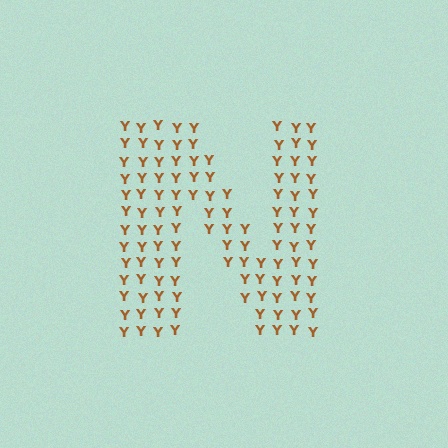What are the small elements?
The small elements are letter Y's.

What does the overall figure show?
The overall figure shows the letter N.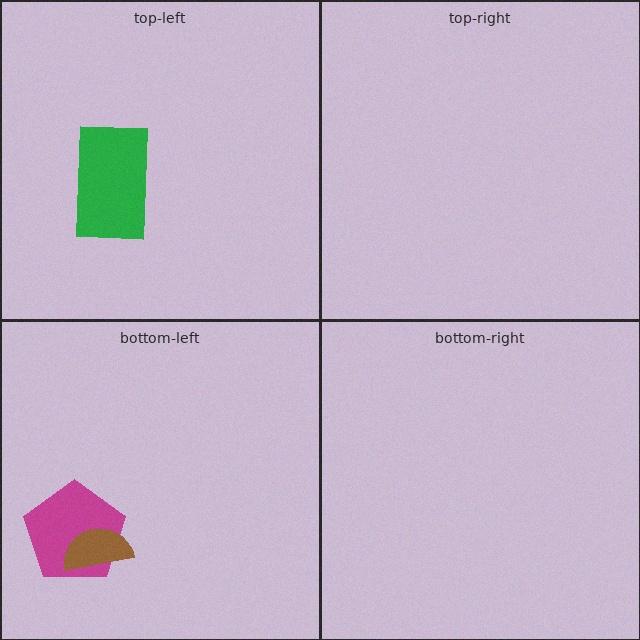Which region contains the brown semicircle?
The bottom-left region.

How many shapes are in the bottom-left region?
2.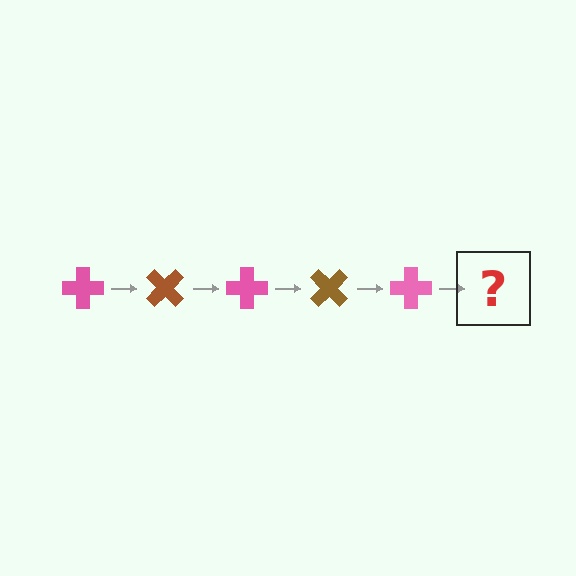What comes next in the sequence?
The next element should be a brown cross, rotated 225 degrees from the start.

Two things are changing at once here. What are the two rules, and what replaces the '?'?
The two rules are that it rotates 45 degrees each step and the color cycles through pink and brown. The '?' should be a brown cross, rotated 225 degrees from the start.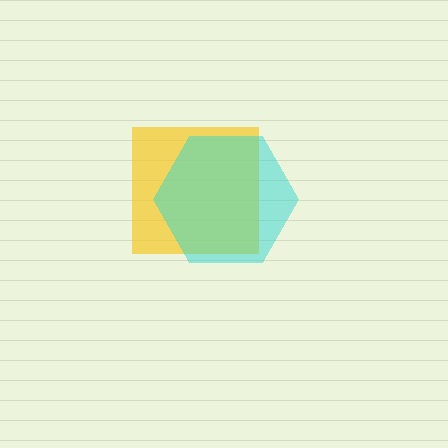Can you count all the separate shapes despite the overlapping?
Yes, there are 2 separate shapes.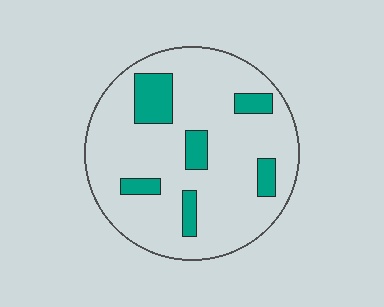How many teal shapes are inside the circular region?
6.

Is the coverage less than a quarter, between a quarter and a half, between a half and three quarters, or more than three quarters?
Less than a quarter.